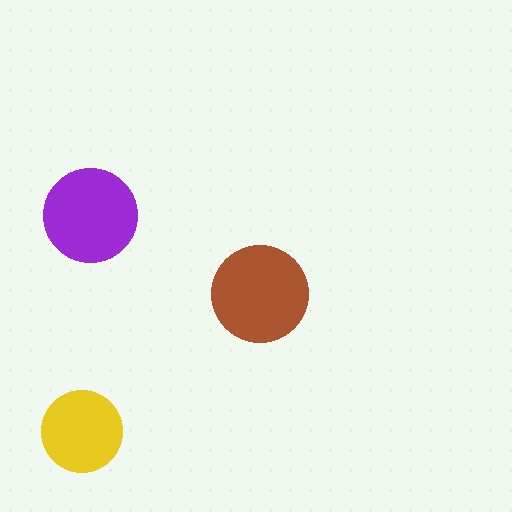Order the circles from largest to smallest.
the brown one, the purple one, the yellow one.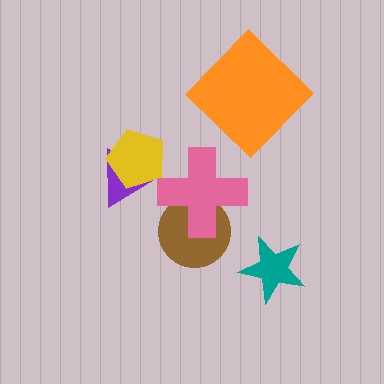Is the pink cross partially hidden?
No, no other shape covers it.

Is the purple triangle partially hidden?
Yes, it is partially covered by another shape.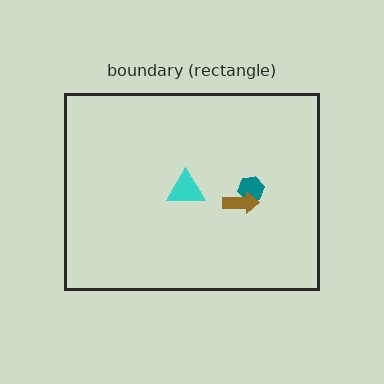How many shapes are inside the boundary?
3 inside, 0 outside.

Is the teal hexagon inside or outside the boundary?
Inside.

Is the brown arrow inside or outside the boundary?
Inside.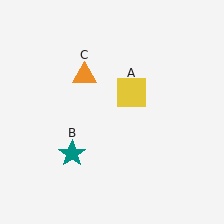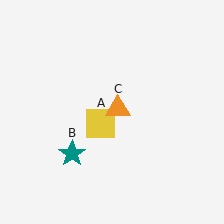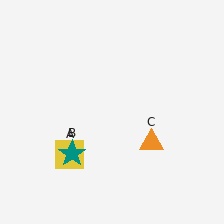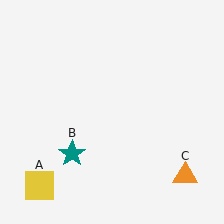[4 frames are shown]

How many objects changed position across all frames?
2 objects changed position: yellow square (object A), orange triangle (object C).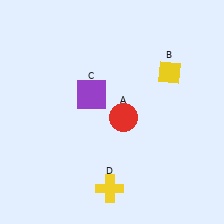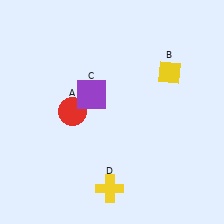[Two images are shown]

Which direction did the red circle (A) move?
The red circle (A) moved left.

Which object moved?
The red circle (A) moved left.